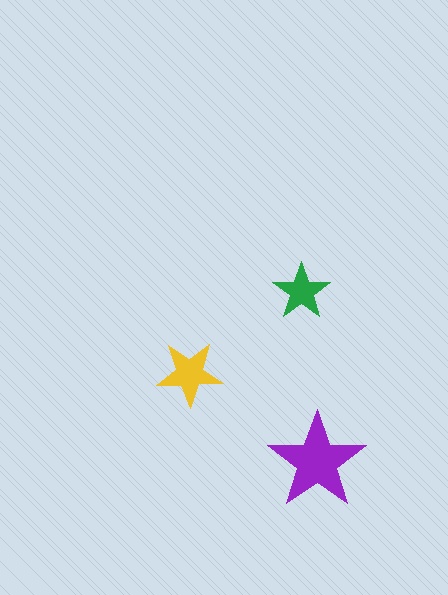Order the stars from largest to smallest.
the purple one, the yellow one, the green one.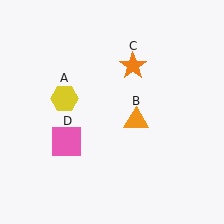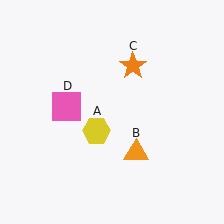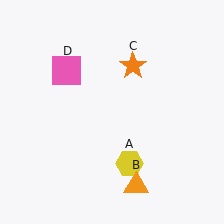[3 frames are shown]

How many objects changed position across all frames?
3 objects changed position: yellow hexagon (object A), orange triangle (object B), pink square (object D).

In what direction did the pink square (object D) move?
The pink square (object D) moved up.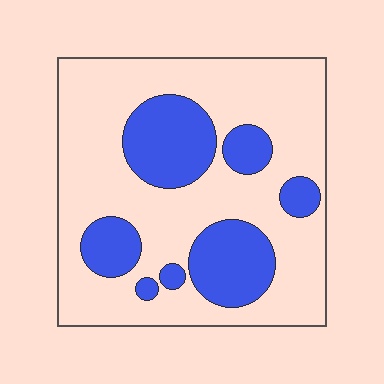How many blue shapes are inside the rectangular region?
7.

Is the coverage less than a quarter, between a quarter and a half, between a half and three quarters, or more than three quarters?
Between a quarter and a half.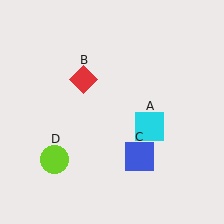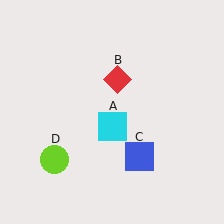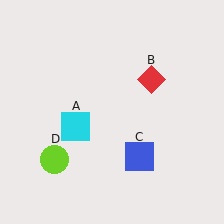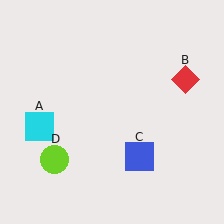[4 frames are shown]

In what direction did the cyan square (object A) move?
The cyan square (object A) moved left.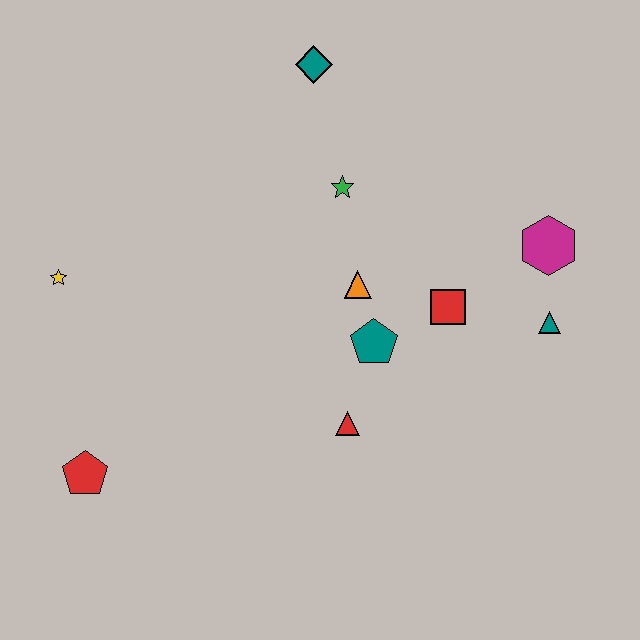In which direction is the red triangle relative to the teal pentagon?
The red triangle is below the teal pentagon.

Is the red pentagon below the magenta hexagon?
Yes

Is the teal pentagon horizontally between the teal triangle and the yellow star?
Yes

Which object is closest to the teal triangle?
The magenta hexagon is closest to the teal triangle.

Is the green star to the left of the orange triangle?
Yes